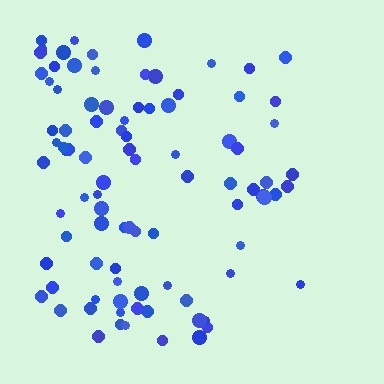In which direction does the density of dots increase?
From right to left, with the left side densest.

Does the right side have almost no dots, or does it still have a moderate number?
Still a moderate number, just noticeably fewer than the left.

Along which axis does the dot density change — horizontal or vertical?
Horizontal.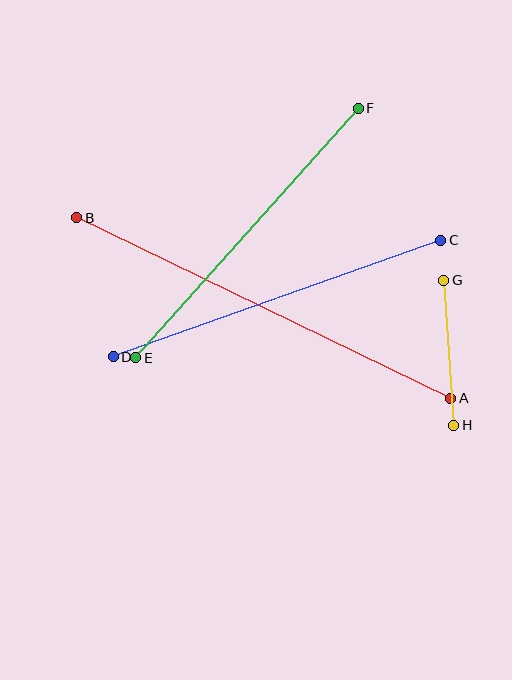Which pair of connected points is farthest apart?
Points A and B are farthest apart.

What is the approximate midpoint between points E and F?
The midpoint is at approximately (247, 233) pixels.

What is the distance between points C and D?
The distance is approximately 348 pixels.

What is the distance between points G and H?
The distance is approximately 145 pixels.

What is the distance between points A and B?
The distance is approximately 415 pixels.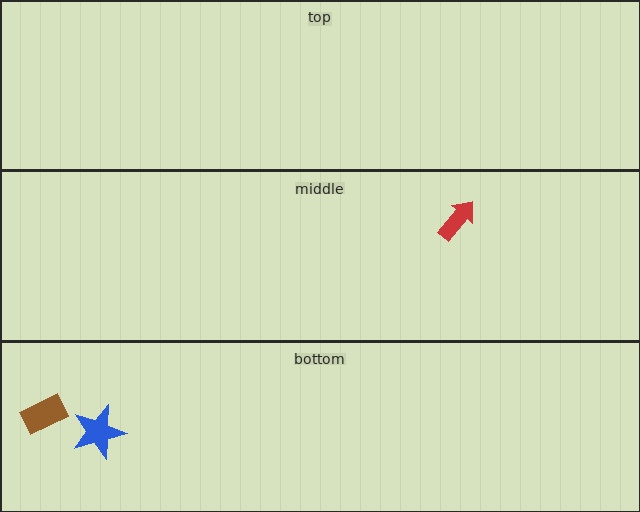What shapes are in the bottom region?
The blue star, the brown rectangle.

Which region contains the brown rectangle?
The bottom region.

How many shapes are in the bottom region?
2.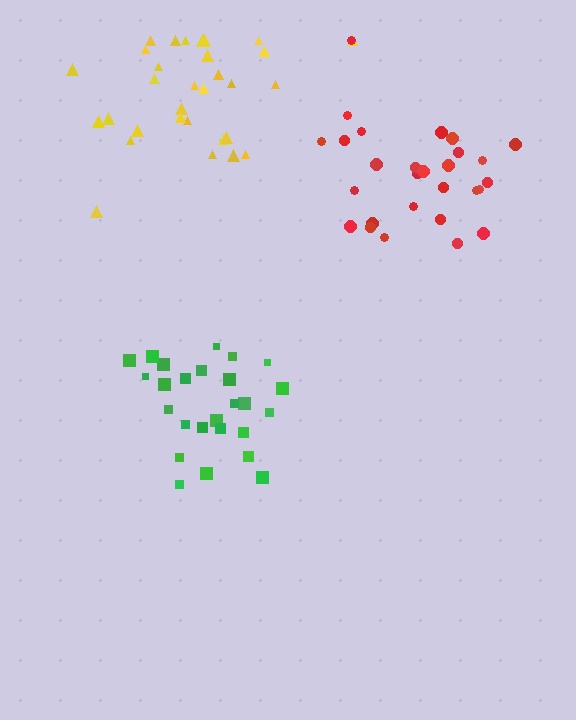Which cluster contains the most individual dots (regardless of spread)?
Yellow (32).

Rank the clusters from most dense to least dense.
green, red, yellow.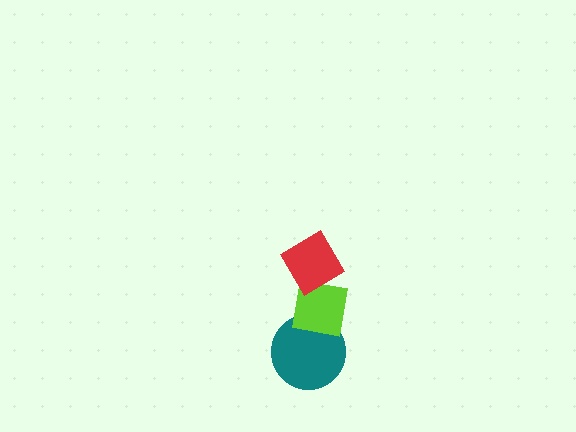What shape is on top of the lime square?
The red diamond is on top of the lime square.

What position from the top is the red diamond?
The red diamond is 1st from the top.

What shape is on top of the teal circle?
The lime square is on top of the teal circle.